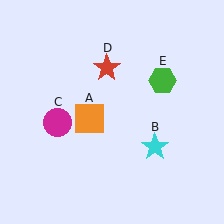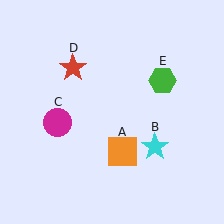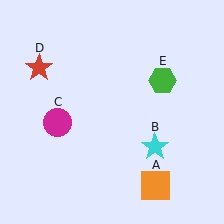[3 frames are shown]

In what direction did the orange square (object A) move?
The orange square (object A) moved down and to the right.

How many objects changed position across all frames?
2 objects changed position: orange square (object A), red star (object D).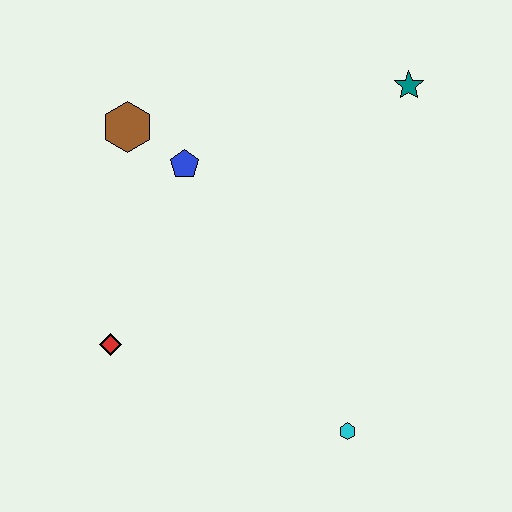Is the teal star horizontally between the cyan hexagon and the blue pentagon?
No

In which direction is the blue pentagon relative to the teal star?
The blue pentagon is to the left of the teal star.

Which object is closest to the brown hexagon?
The blue pentagon is closest to the brown hexagon.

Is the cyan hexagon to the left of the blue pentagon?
No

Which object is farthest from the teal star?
The red diamond is farthest from the teal star.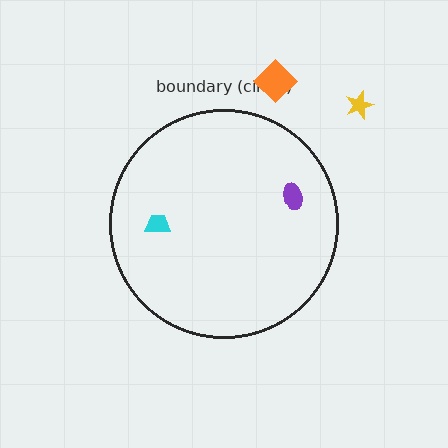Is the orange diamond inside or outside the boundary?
Outside.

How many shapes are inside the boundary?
2 inside, 2 outside.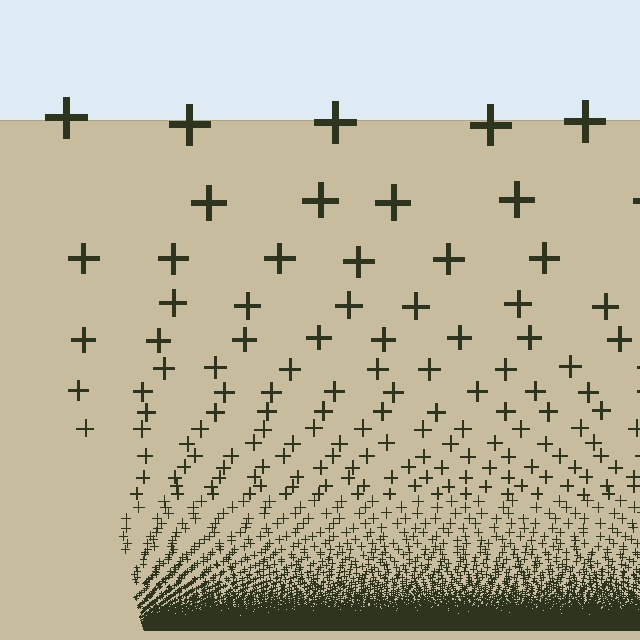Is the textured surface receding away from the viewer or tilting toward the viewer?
The surface appears to tilt toward the viewer. Texture elements get larger and sparser toward the top.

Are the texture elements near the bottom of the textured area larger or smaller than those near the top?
Smaller. The gradient is inverted — elements near the bottom are smaller and denser.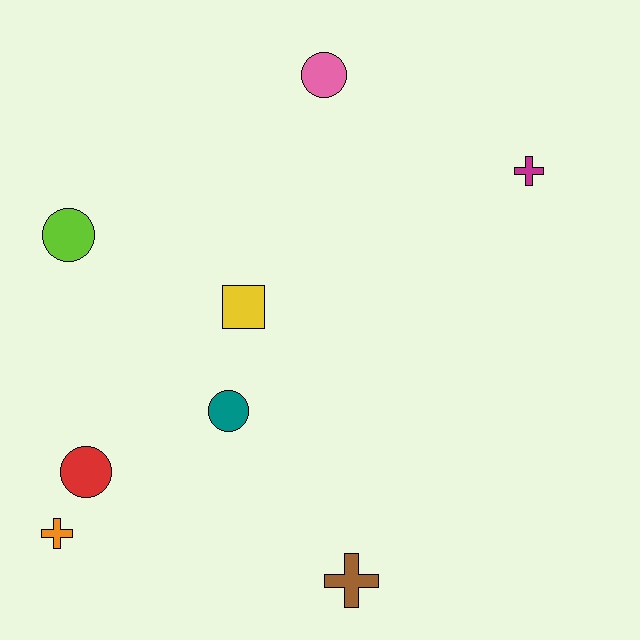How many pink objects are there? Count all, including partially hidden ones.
There is 1 pink object.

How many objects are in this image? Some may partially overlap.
There are 8 objects.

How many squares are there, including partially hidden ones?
There is 1 square.